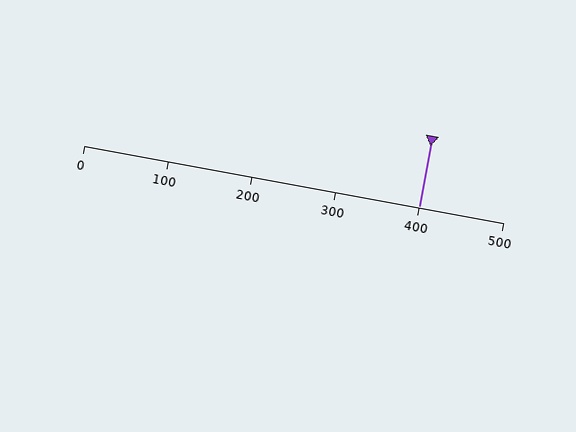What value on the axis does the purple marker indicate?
The marker indicates approximately 400.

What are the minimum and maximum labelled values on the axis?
The axis runs from 0 to 500.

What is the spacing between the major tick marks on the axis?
The major ticks are spaced 100 apart.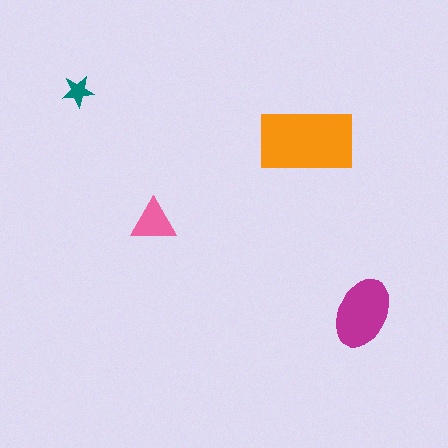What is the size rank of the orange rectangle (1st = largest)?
1st.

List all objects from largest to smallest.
The orange rectangle, the magenta ellipse, the pink triangle, the teal star.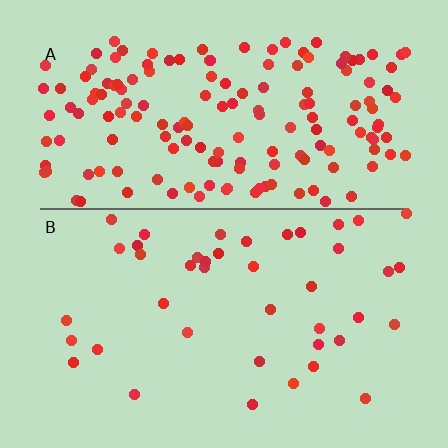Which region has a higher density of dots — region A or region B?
A (the top).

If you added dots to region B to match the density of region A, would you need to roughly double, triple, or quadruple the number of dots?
Approximately quadruple.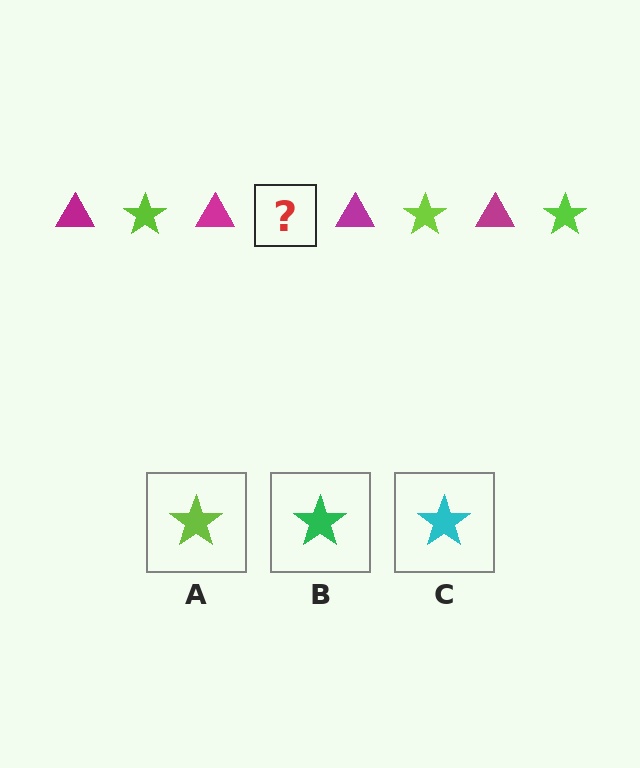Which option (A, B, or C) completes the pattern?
A.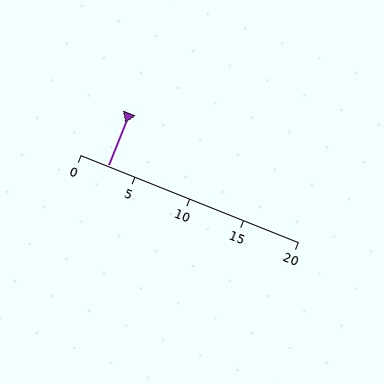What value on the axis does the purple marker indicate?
The marker indicates approximately 2.5.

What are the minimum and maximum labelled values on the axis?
The axis runs from 0 to 20.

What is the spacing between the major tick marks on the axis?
The major ticks are spaced 5 apart.